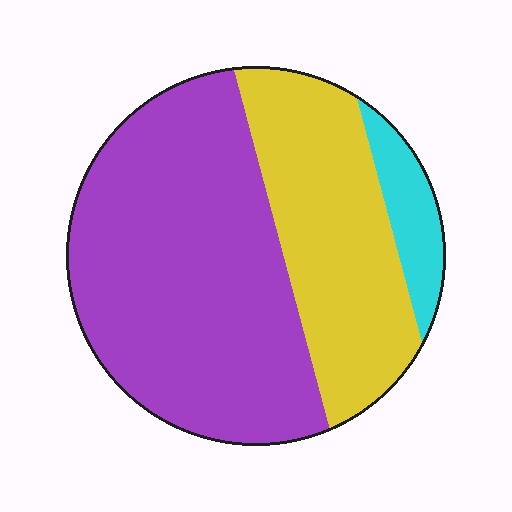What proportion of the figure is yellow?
Yellow covers around 35% of the figure.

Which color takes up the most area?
Purple, at roughly 60%.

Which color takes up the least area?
Cyan, at roughly 10%.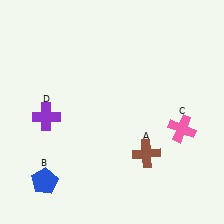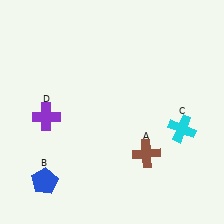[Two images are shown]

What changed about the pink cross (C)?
In Image 1, C is pink. In Image 2, it changed to cyan.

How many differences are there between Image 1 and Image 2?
There is 1 difference between the two images.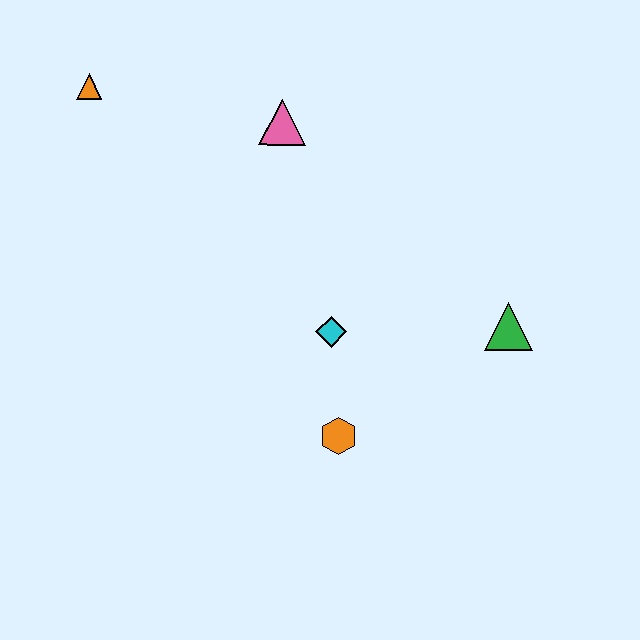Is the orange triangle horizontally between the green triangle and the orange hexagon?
No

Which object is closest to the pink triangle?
The orange triangle is closest to the pink triangle.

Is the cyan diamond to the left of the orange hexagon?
Yes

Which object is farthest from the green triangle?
The orange triangle is farthest from the green triangle.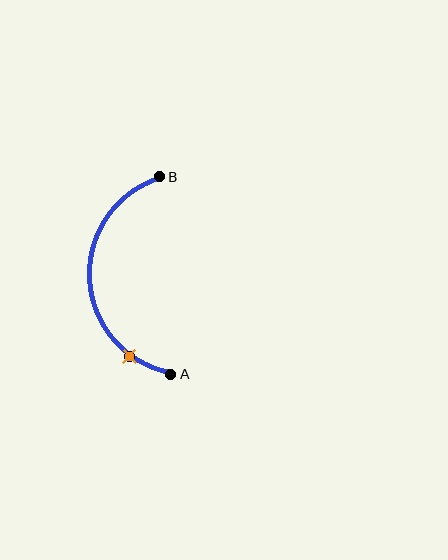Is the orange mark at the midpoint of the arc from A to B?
No. The orange mark lies on the arc but is closer to endpoint A. The arc midpoint would be at the point on the curve equidistant along the arc from both A and B.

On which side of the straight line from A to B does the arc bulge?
The arc bulges to the left of the straight line connecting A and B.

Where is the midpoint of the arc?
The arc midpoint is the point on the curve farthest from the straight line joining A and B. It sits to the left of that line.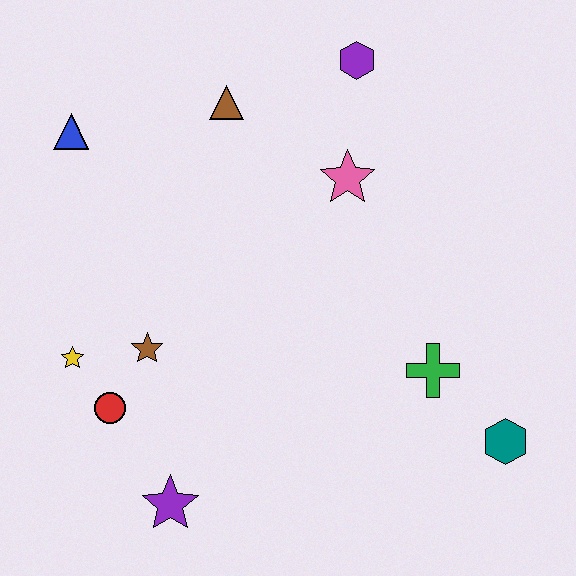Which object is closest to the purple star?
The red circle is closest to the purple star.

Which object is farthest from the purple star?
The purple hexagon is farthest from the purple star.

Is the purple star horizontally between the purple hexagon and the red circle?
Yes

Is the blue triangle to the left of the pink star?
Yes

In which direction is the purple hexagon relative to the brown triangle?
The purple hexagon is to the right of the brown triangle.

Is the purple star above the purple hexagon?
No